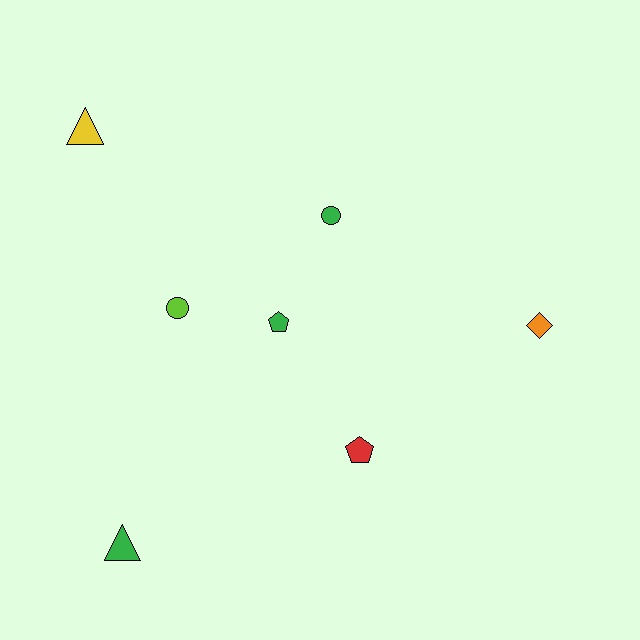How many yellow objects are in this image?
There is 1 yellow object.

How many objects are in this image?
There are 7 objects.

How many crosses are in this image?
There are no crosses.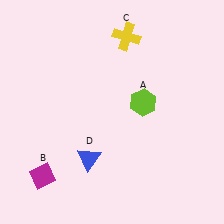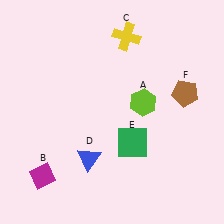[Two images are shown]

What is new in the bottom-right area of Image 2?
A green square (E) was added in the bottom-right area of Image 2.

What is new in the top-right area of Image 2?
A brown pentagon (F) was added in the top-right area of Image 2.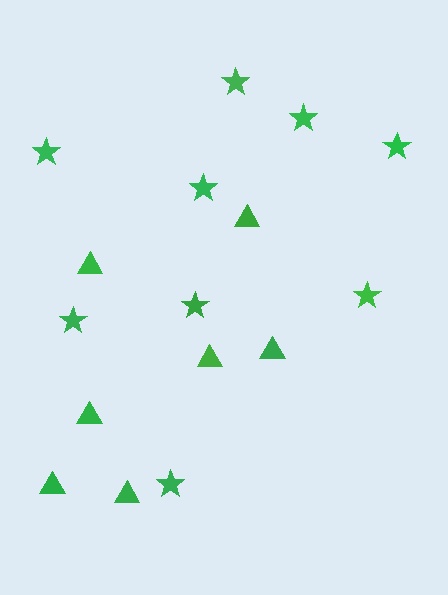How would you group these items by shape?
There are 2 groups: one group of triangles (7) and one group of stars (9).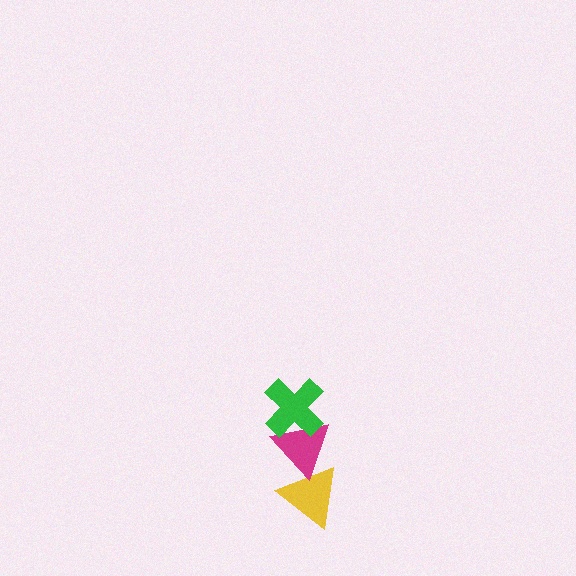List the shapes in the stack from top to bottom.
From top to bottom: the green cross, the magenta triangle, the yellow triangle.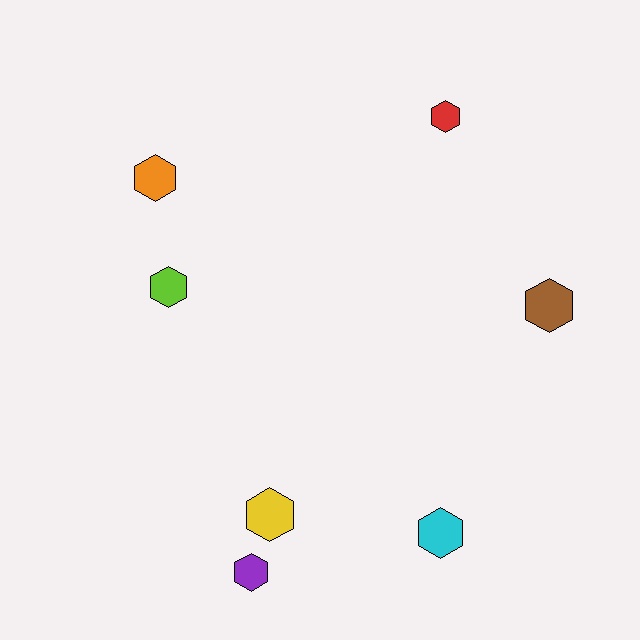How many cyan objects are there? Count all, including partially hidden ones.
There is 1 cyan object.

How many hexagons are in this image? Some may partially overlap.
There are 7 hexagons.